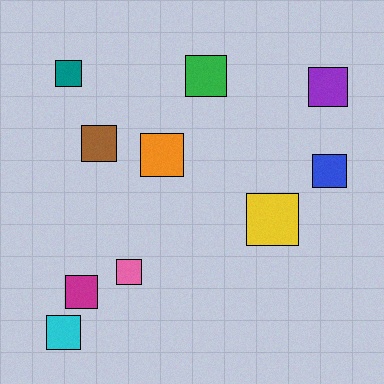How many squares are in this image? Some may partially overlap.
There are 10 squares.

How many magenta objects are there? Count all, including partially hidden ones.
There is 1 magenta object.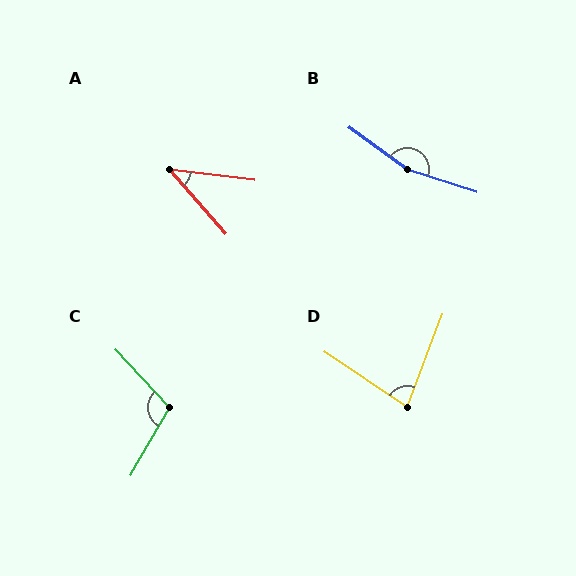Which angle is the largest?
B, at approximately 162 degrees.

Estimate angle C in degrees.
Approximately 107 degrees.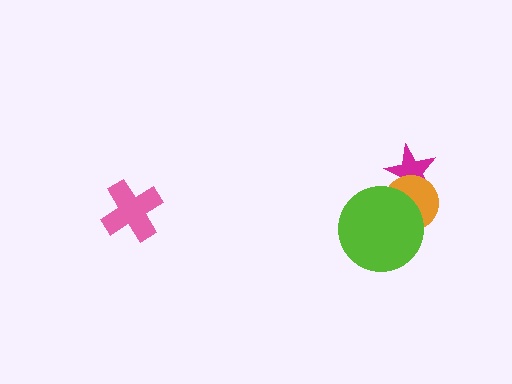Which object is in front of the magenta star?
The orange circle is in front of the magenta star.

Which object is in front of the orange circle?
The lime circle is in front of the orange circle.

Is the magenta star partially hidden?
Yes, it is partially covered by another shape.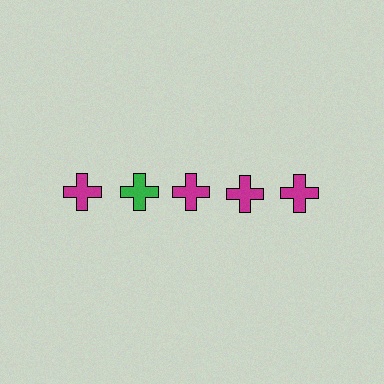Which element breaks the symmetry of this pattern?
The green cross in the top row, second from left column breaks the symmetry. All other shapes are magenta crosses.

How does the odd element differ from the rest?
It has a different color: green instead of magenta.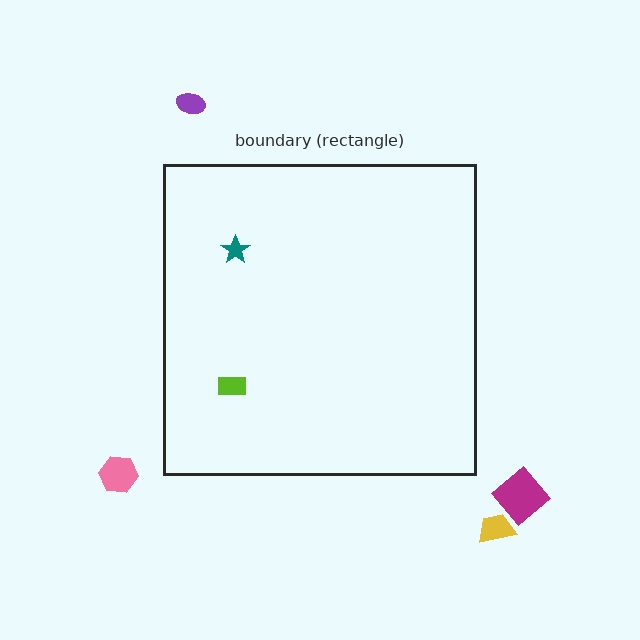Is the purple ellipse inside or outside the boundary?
Outside.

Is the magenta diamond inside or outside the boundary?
Outside.